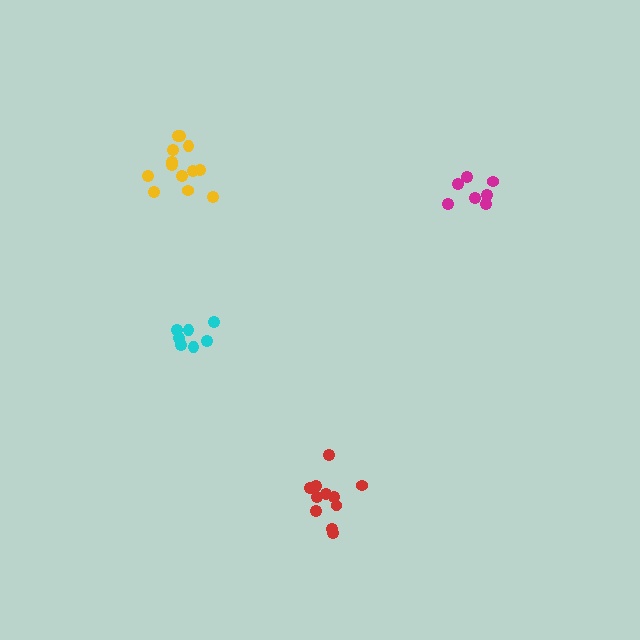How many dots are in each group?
Group 1: 7 dots, Group 2: 13 dots, Group 3: 11 dots, Group 4: 7 dots (38 total).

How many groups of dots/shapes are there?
There are 4 groups.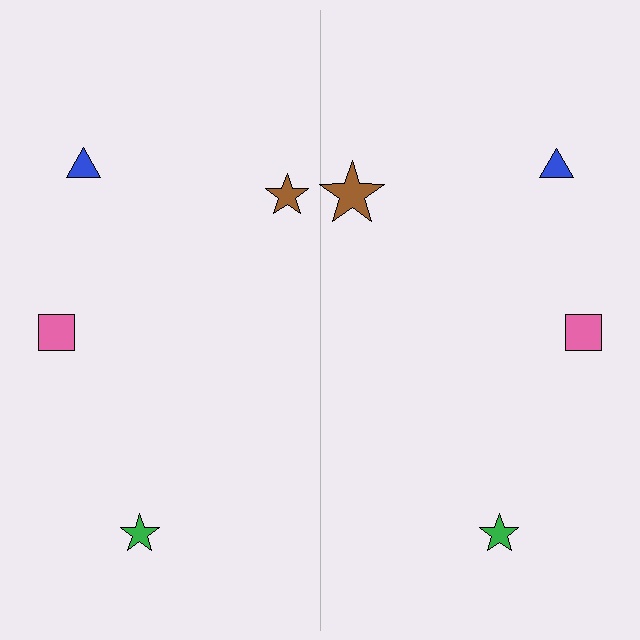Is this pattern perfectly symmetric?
No, the pattern is not perfectly symmetric. The brown star on the right side has a different size than its mirror counterpart.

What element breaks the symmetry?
The brown star on the right side has a different size than its mirror counterpart.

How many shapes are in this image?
There are 8 shapes in this image.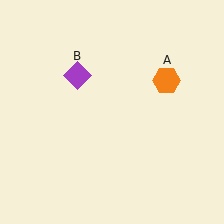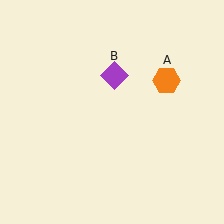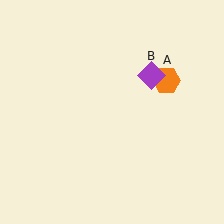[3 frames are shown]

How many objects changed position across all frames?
1 object changed position: purple diamond (object B).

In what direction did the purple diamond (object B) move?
The purple diamond (object B) moved right.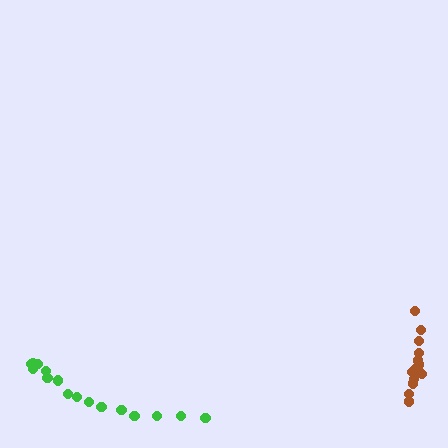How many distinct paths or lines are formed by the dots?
There are 2 distinct paths.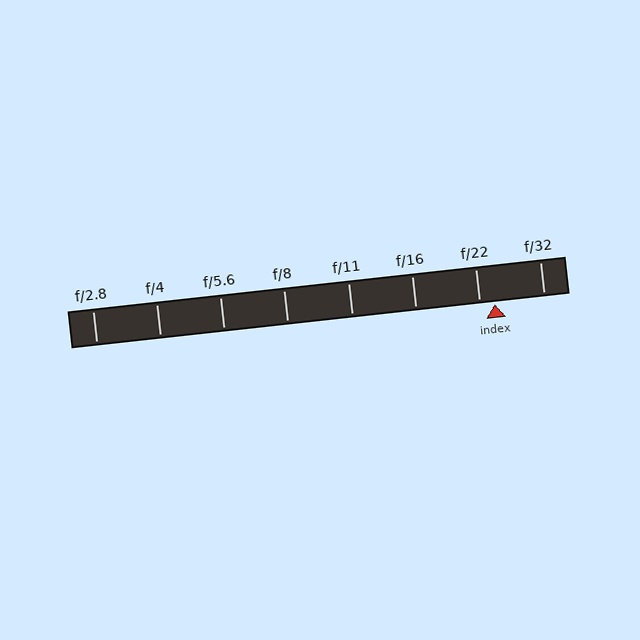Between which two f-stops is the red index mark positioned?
The index mark is between f/22 and f/32.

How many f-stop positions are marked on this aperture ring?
There are 8 f-stop positions marked.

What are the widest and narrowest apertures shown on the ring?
The widest aperture shown is f/2.8 and the narrowest is f/32.